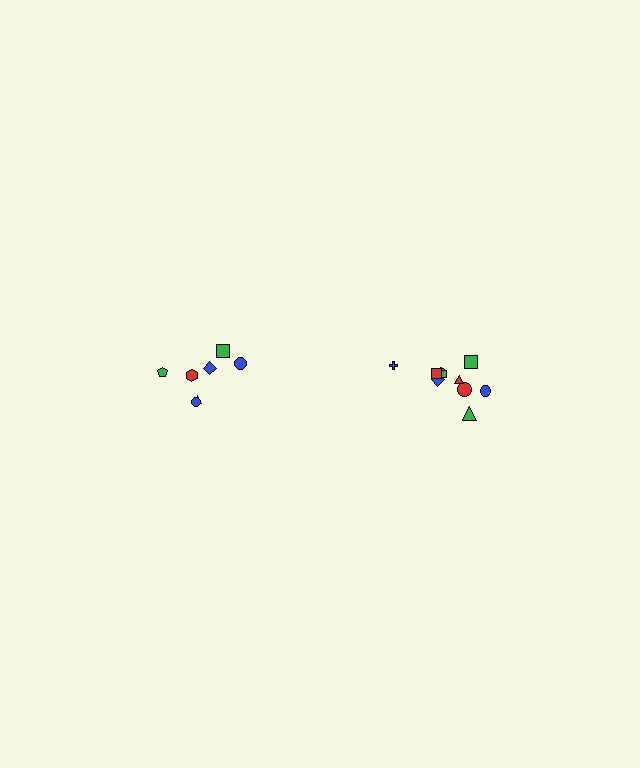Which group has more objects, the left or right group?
The right group.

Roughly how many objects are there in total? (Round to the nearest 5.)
Roughly 15 objects in total.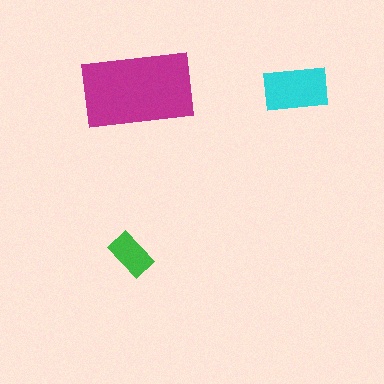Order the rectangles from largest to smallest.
the magenta one, the cyan one, the green one.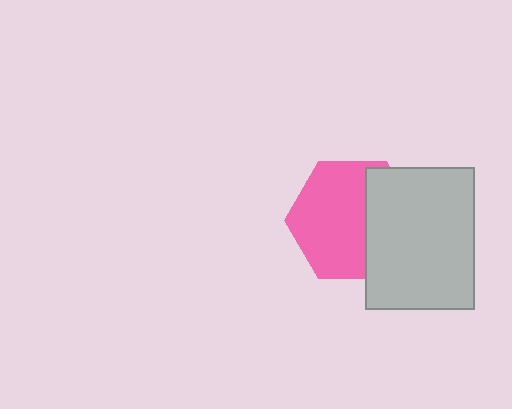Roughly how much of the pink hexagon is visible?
About half of it is visible (roughly 64%).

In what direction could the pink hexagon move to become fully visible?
The pink hexagon could move left. That would shift it out from behind the light gray rectangle entirely.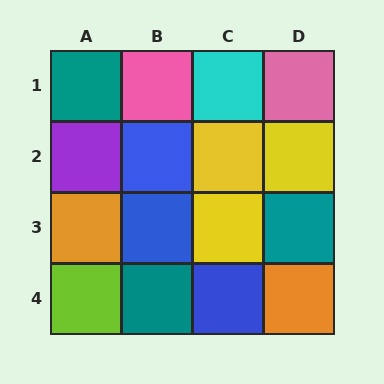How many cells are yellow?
3 cells are yellow.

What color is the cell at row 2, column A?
Purple.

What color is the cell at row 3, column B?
Blue.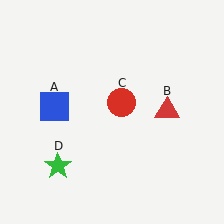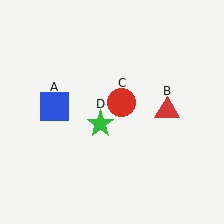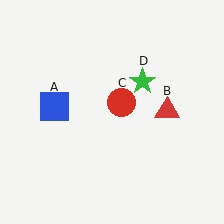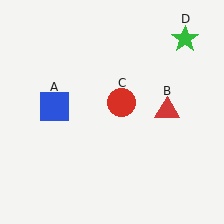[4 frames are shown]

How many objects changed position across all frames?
1 object changed position: green star (object D).